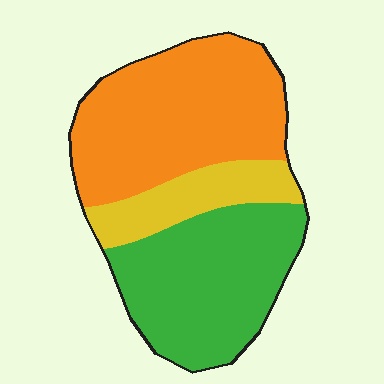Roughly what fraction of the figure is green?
Green takes up about two fifths (2/5) of the figure.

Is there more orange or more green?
Orange.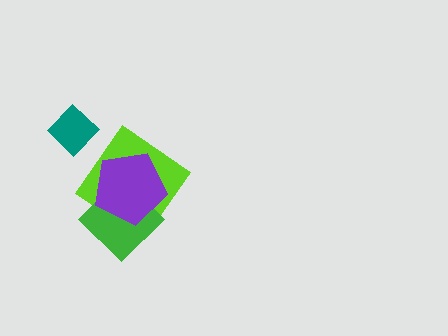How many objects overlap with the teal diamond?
0 objects overlap with the teal diamond.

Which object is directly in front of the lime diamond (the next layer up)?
The green diamond is directly in front of the lime diamond.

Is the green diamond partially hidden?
Yes, it is partially covered by another shape.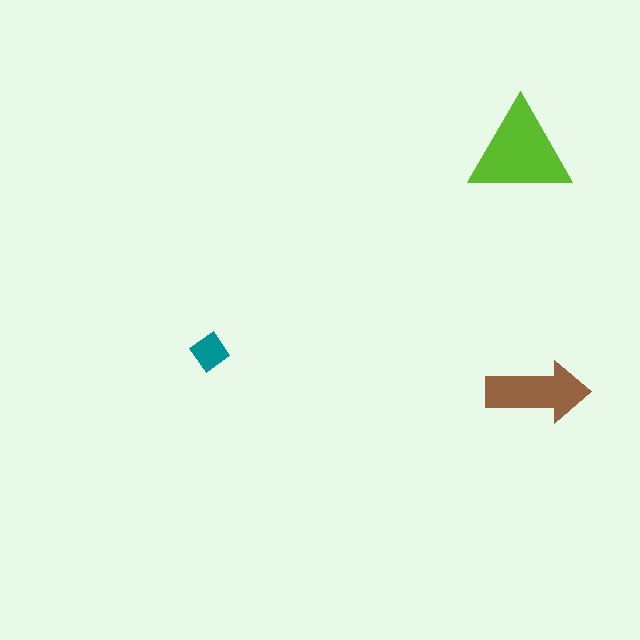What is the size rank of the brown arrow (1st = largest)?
2nd.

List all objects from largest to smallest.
The lime triangle, the brown arrow, the teal diamond.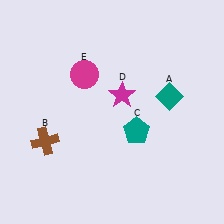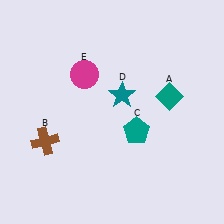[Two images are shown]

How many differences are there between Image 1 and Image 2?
There is 1 difference between the two images.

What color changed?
The star (D) changed from magenta in Image 1 to teal in Image 2.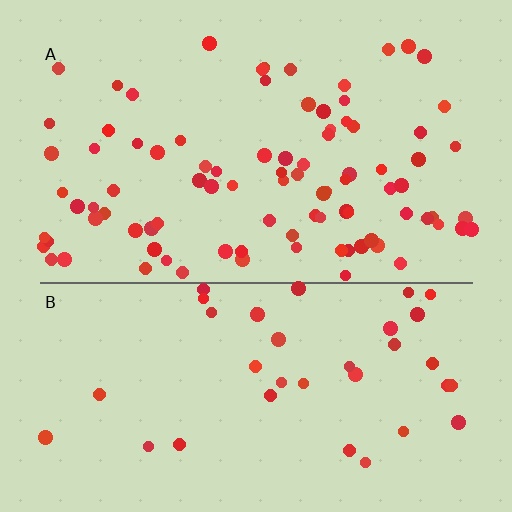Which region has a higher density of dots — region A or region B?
A (the top).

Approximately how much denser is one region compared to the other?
Approximately 2.4× — region A over region B.